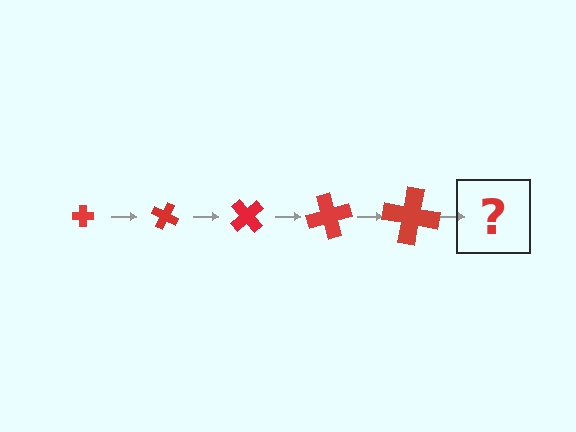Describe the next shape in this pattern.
It should be a cross, larger than the previous one and rotated 125 degrees from the start.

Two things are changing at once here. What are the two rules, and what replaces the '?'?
The two rules are that the cross grows larger each step and it rotates 25 degrees each step. The '?' should be a cross, larger than the previous one and rotated 125 degrees from the start.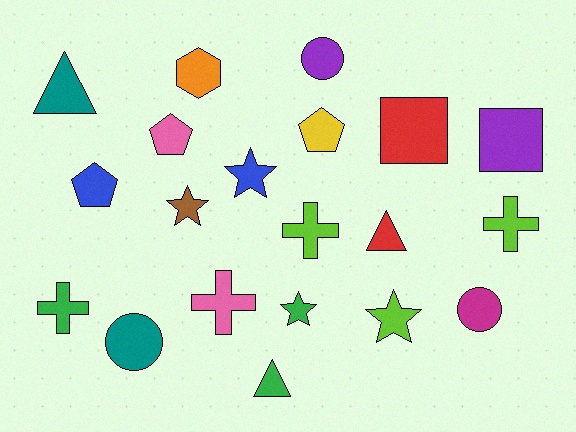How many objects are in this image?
There are 20 objects.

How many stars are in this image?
There are 4 stars.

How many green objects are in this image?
There are 3 green objects.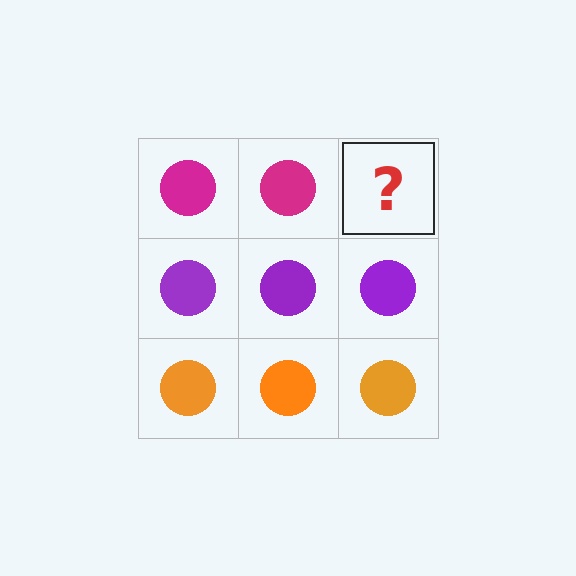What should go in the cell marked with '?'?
The missing cell should contain a magenta circle.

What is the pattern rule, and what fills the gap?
The rule is that each row has a consistent color. The gap should be filled with a magenta circle.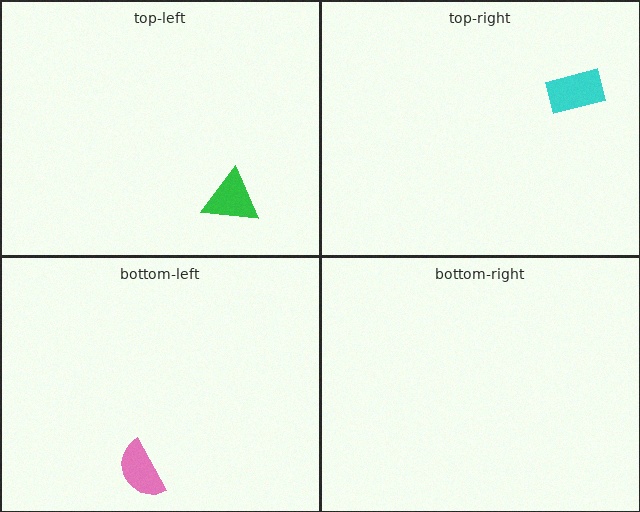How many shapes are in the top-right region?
1.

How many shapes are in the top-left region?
1.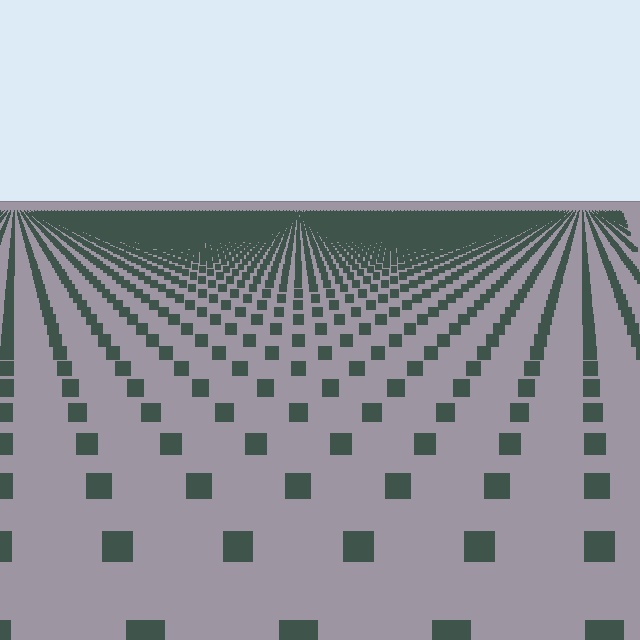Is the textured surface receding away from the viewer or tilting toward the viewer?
The surface is receding away from the viewer. Texture elements get smaller and denser toward the top.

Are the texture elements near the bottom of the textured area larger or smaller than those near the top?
Larger. Near the bottom, elements are closer to the viewer and appear at a bigger on-screen size.